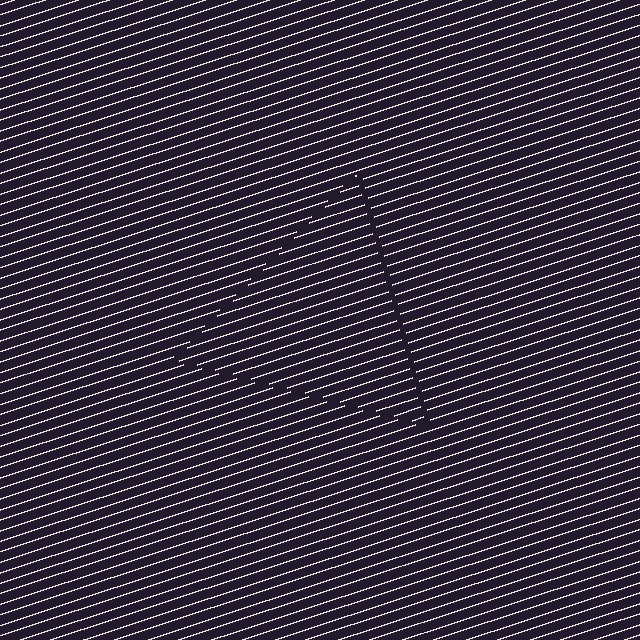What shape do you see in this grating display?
An illusory triangle. The interior of the shape contains the same grating, shifted by half a period — the contour is defined by the phase discontinuity where line-ends from the inner and outer gratings abut.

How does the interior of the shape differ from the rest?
The interior of the shape contains the same grating, shifted by half a period — the contour is defined by the phase discontinuity where line-ends from the inner and outer gratings abut.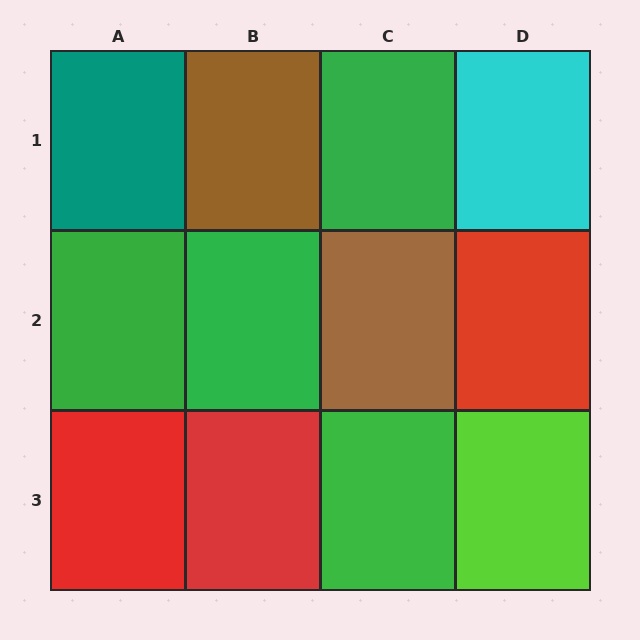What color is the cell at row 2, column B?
Green.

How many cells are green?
4 cells are green.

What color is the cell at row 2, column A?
Green.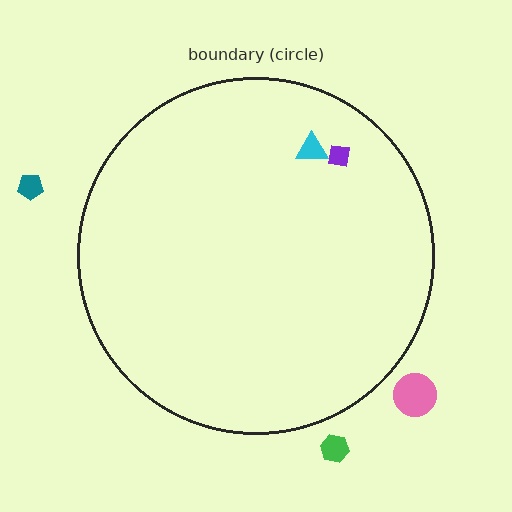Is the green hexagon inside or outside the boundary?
Outside.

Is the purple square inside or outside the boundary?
Inside.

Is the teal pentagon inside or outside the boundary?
Outside.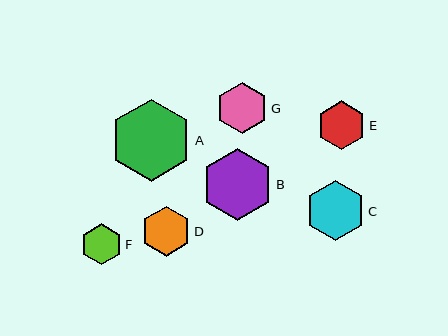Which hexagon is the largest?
Hexagon A is the largest with a size of approximately 82 pixels.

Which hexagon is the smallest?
Hexagon F is the smallest with a size of approximately 41 pixels.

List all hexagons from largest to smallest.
From largest to smallest: A, B, C, G, D, E, F.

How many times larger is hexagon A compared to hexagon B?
Hexagon A is approximately 1.2 times the size of hexagon B.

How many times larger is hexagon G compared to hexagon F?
Hexagon G is approximately 1.3 times the size of hexagon F.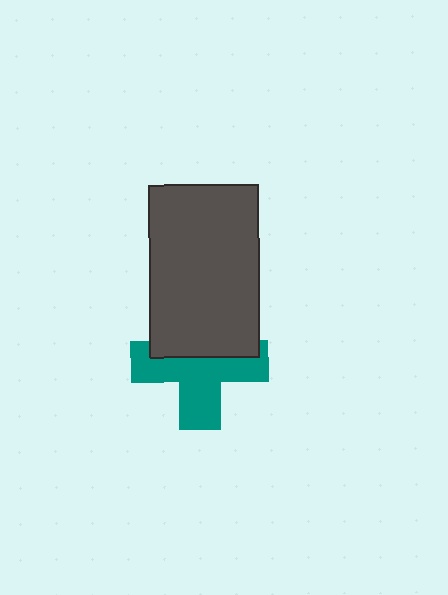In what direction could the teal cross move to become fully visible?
The teal cross could move down. That would shift it out from behind the dark gray rectangle entirely.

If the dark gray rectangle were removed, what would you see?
You would see the complete teal cross.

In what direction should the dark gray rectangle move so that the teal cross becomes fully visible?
The dark gray rectangle should move up. That is the shortest direction to clear the overlap and leave the teal cross fully visible.